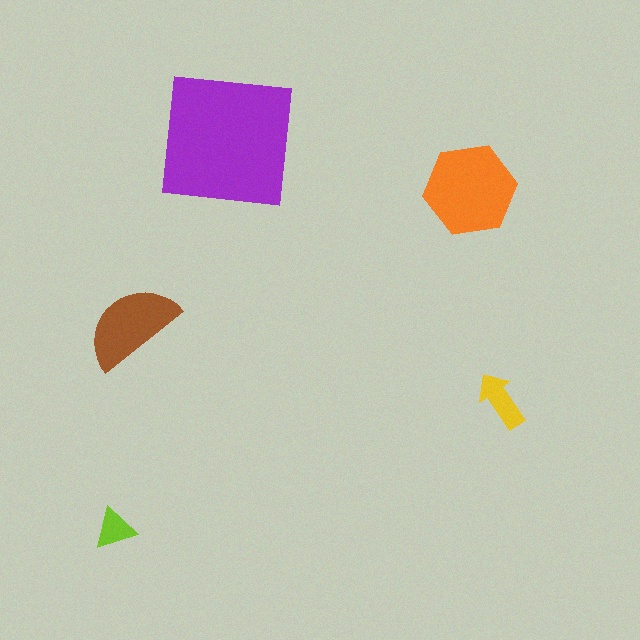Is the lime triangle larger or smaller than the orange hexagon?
Smaller.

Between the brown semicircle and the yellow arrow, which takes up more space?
The brown semicircle.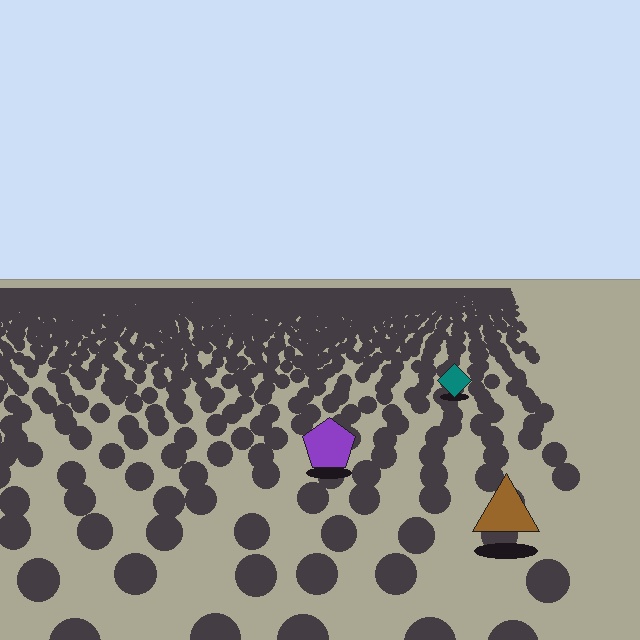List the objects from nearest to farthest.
From nearest to farthest: the brown triangle, the purple pentagon, the teal diamond.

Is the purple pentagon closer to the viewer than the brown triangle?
No. The brown triangle is closer — you can tell from the texture gradient: the ground texture is coarser near it.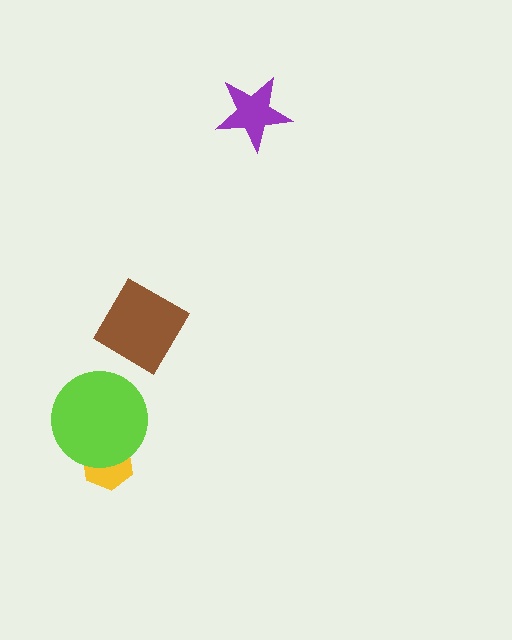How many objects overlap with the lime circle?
1 object overlaps with the lime circle.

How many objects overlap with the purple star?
0 objects overlap with the purple star.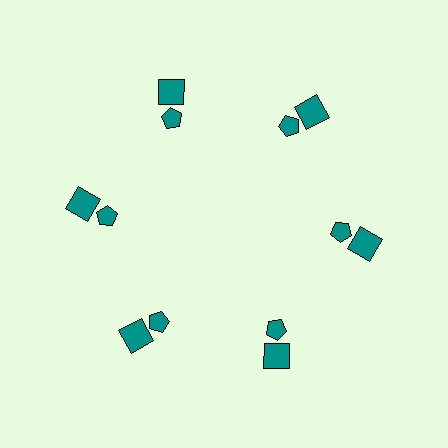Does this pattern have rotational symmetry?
Yes, this pattern has 6-fold rotational symmetry. It looks the same after rotating 60 degrees around the center.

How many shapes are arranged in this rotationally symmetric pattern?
There are 12 shapes, arranged in 6 groups of 2.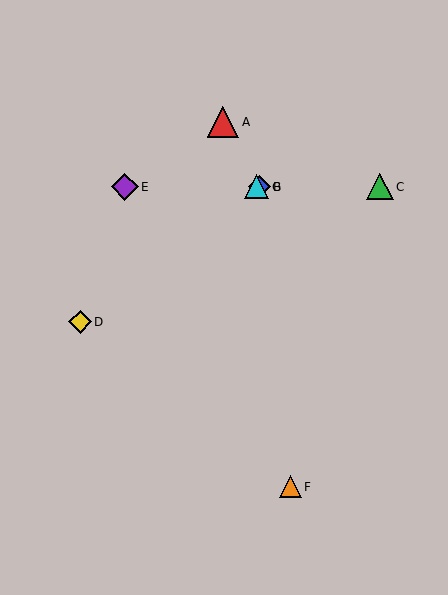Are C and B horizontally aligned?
Yes, both are at y≈187.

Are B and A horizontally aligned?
No, B is at y≈187 and A is at y≈122.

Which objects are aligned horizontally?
Objects B, C, E, G are aligned horizontally.